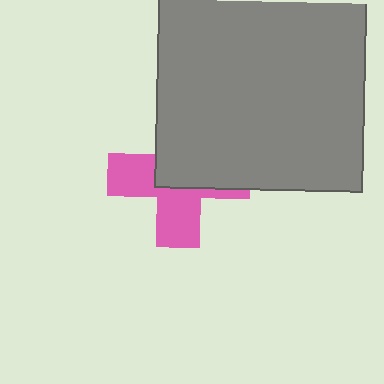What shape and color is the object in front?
The object in front is a gray square.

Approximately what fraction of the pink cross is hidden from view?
Roughly 53% of the pink cross is hidden behind the gray square.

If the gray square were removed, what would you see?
You would see the complete pink cross.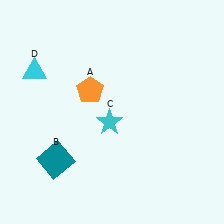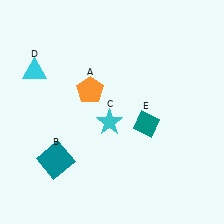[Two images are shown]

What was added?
A teal diamond (E) was added in Image 2.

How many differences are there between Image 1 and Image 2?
There is 1 difference between the two images.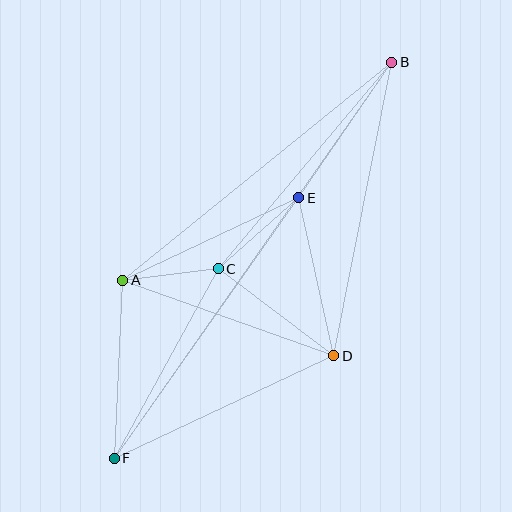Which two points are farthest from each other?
Points B and F are farthest from each other.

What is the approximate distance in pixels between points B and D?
The distance between B and D is approximately 299 pixels.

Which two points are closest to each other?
Points A and C are closest to each other.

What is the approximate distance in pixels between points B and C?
The distance between B and C is approximately 269 pixels.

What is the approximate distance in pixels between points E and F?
The distance between E and F is approximately 319 pixels.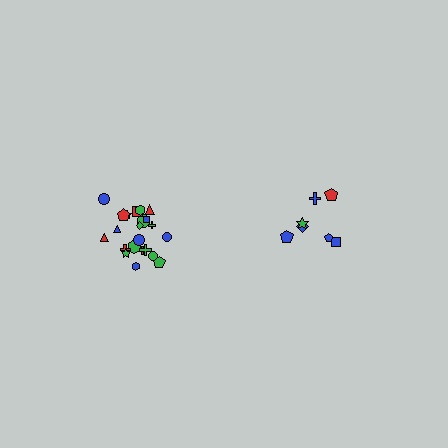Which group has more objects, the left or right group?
The left group.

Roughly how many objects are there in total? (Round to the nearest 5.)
Roughly 30 objects in total.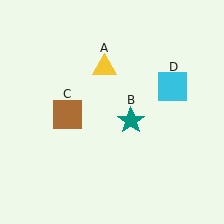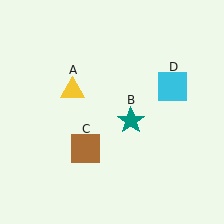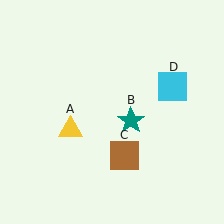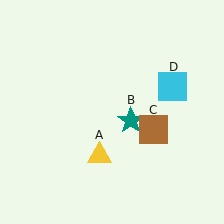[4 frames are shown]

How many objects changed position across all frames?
2 objects changed position: yellow triangle (object A), brown square (object C).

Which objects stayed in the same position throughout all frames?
Teal star (object B) and cyan square (object D) remained stationary.